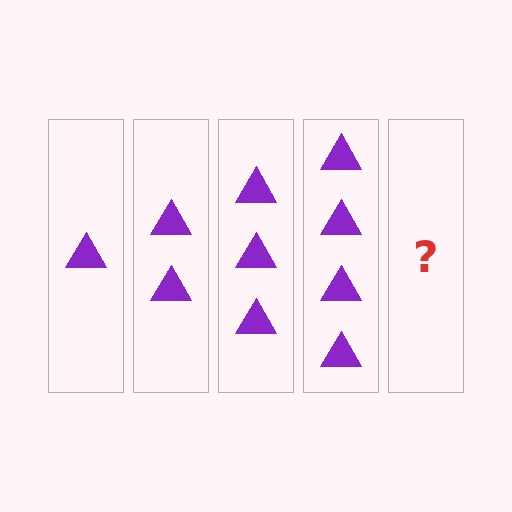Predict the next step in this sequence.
The next step is 5 triangles.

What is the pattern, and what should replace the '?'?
The pattern is that each step adds one more triangle. The '?' should be 5 triangles.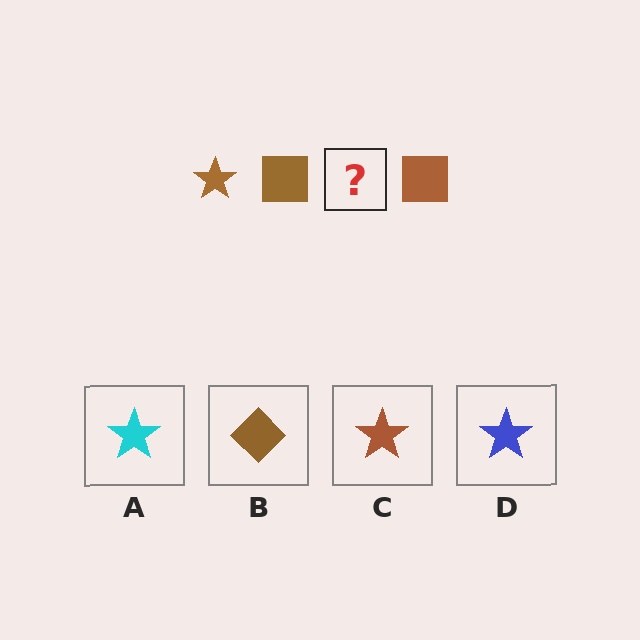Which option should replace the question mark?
Option C.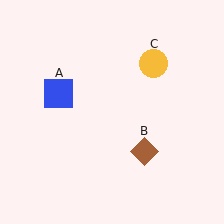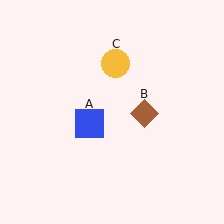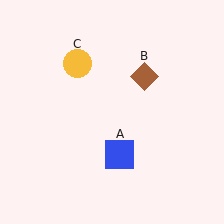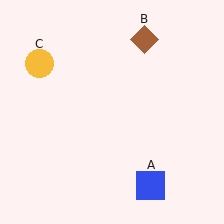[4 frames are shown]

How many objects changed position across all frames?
3 objects changed position: blue square (object A), brown diamond (object B), yellow circle (object C).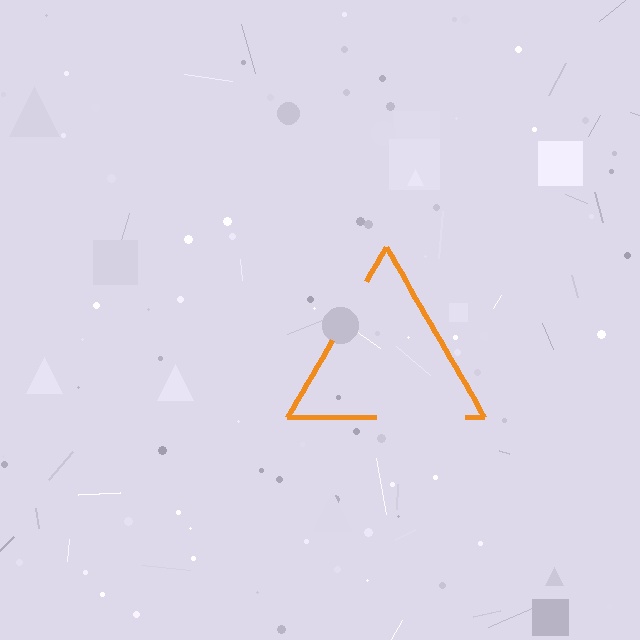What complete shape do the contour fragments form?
The contour fragments form a triangle.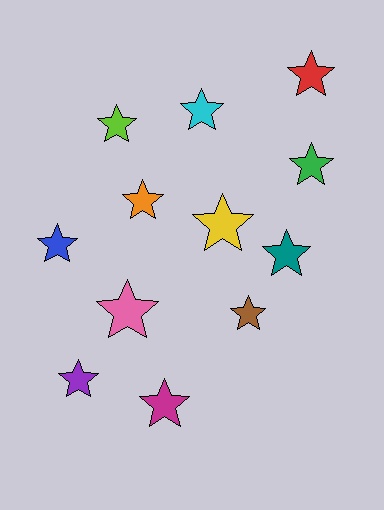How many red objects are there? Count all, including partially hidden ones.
There is 1 red object.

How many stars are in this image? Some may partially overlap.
There are 12 stars.